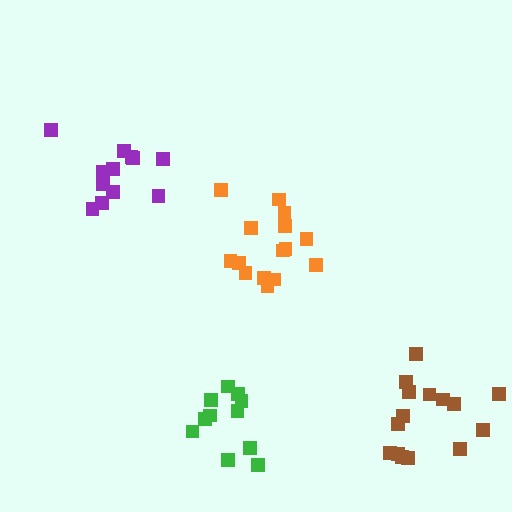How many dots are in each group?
Group 1: 15 dots, Group 2: 15 dots, Group 3: 12 dots, Group 4: 11 dots (53 total).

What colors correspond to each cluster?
The clusters are colored: brown, orange, purple, green.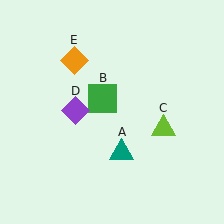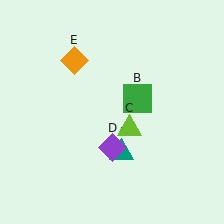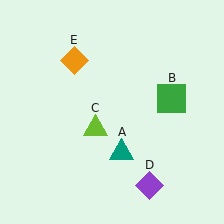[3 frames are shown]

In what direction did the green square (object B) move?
The green square (object B) moved right.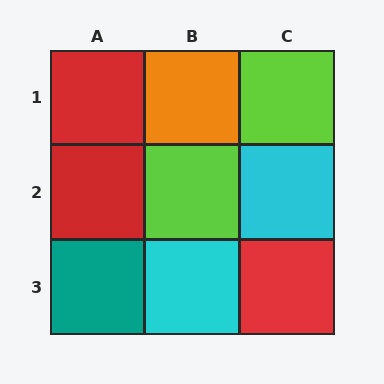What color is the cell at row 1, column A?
Red.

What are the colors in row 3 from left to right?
Teal, cyan, red.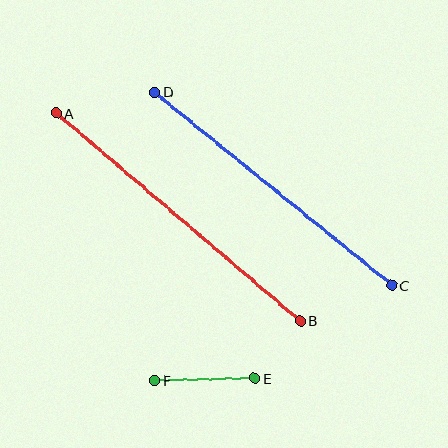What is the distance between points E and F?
The distance is approximately 100 pixels.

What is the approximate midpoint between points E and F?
The midpoint is at approximately (205, 379) pixels.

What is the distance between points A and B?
The distance is approximately 320 pixels.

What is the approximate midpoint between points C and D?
The midpoint is at approximately (273, 189) pixels.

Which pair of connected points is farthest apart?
Points A and B are farthest apart.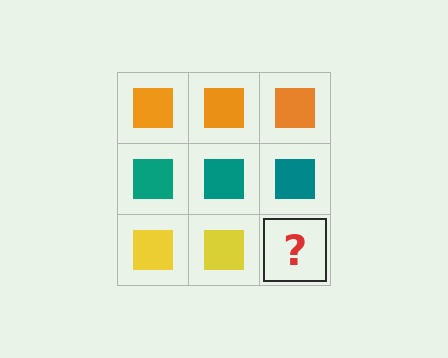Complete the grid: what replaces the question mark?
The question mark should be replaced with a yellow square.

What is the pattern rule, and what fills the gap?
The rule is that each row has a consistent color. The gap should be filled with a yellow square.